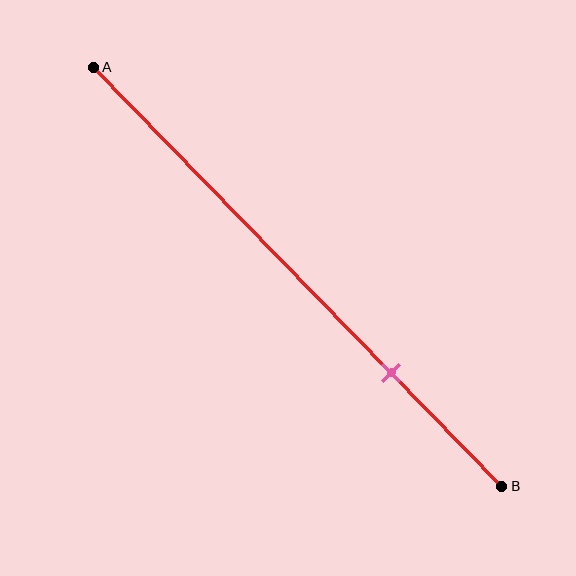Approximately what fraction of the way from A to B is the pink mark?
The pink mark is approximately 75% of the way from A to B.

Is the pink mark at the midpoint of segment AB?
No, the mark is at about 75% from A, not at the 50% midpoint.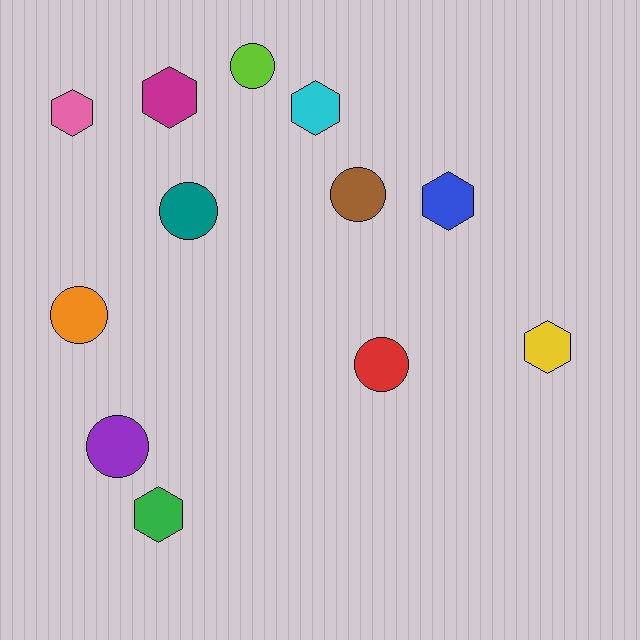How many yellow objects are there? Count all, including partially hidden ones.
There is 1 yellow object.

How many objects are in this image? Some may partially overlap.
There are 12 objects.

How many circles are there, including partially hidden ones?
There are 6 circles.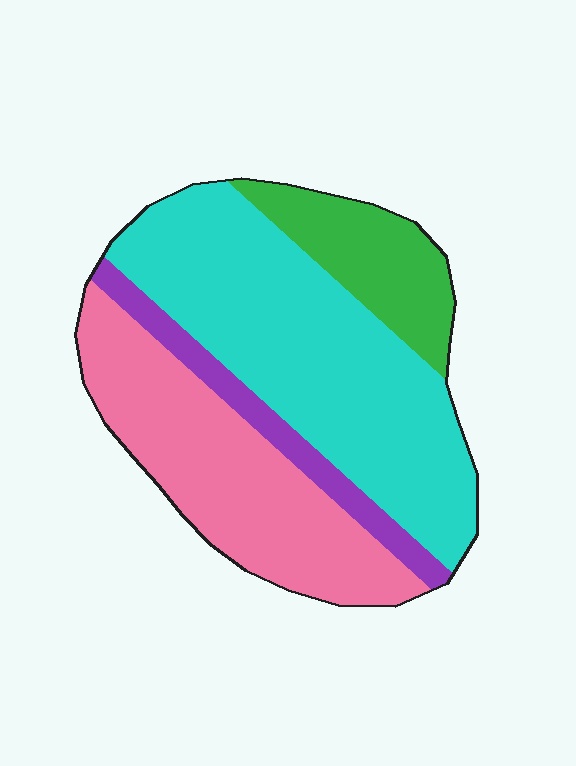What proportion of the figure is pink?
Pink covers 31% of the figure.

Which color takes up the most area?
Cyan, at roughly 45%.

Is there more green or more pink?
Pink.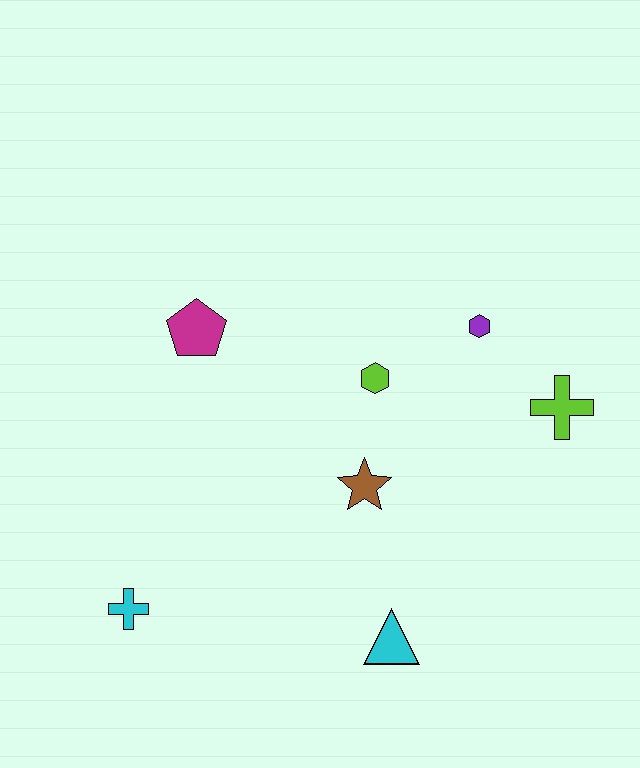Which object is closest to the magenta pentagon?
The lime hexagon is closest to the magenta pentagon.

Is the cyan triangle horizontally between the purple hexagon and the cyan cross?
Yes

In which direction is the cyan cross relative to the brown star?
The cyan cross is to the left of the brown star.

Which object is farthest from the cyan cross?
The lime cross is farthest from the cyan cross.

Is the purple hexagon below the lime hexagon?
No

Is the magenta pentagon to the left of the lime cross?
Yes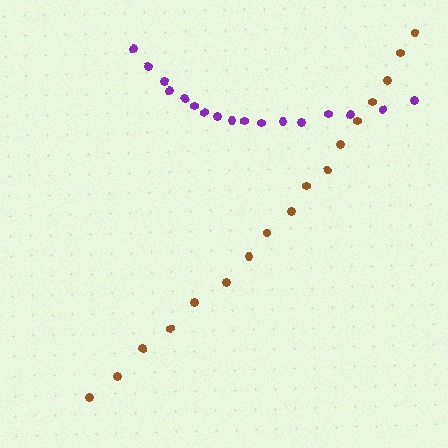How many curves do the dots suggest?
There are 2 distinct paths.